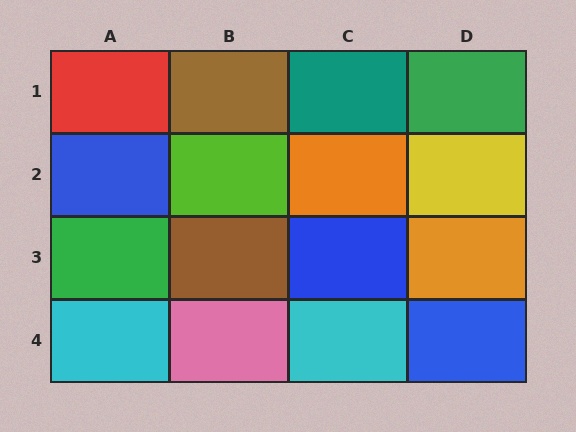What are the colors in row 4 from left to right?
Cyan, pink, cyan, blue.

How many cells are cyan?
2 cells are cyan.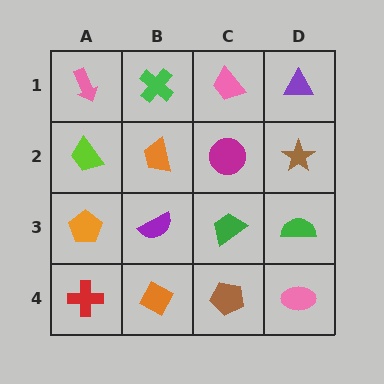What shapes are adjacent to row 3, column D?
A brown star (row 2, column D), a pink ellipse (row 4, column D), a green trapezoid (row 3, column C).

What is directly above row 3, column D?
A brown star.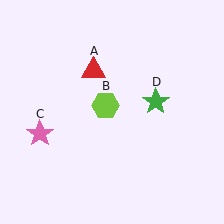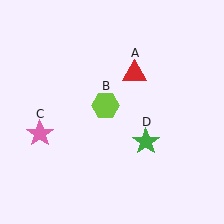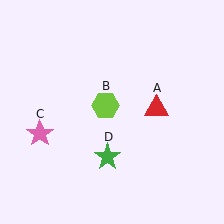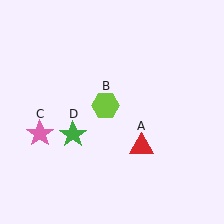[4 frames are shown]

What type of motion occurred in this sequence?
The red triangle (object A), green star (object D) rotated clockwise around the center of the scene.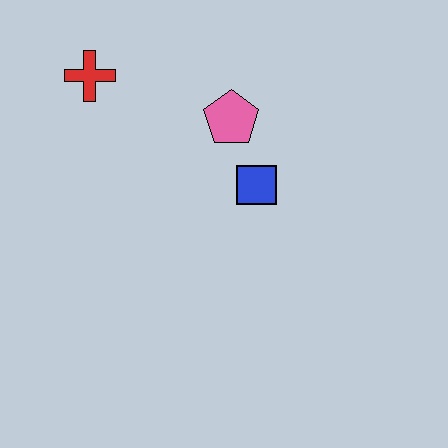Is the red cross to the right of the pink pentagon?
No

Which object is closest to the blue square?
The pink pentagon is closest to the blue square.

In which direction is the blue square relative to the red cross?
The blue square is to the right of the red cross.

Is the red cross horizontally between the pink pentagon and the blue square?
No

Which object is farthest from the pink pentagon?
The red cross is farthest from the pink pentagon.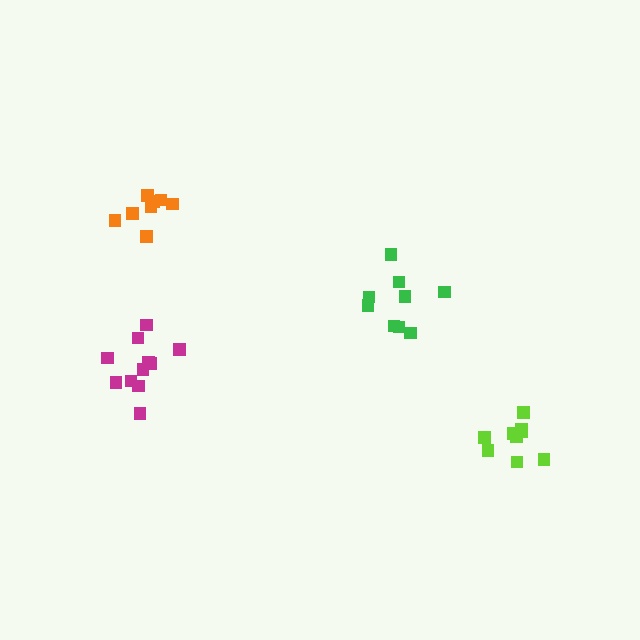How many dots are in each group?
Group 1: 9 dots, Group 2: 8 dots, Group 3: 9 dots, Group 4: 11 dots (37 total).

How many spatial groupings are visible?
There are 4 spatial groupings.